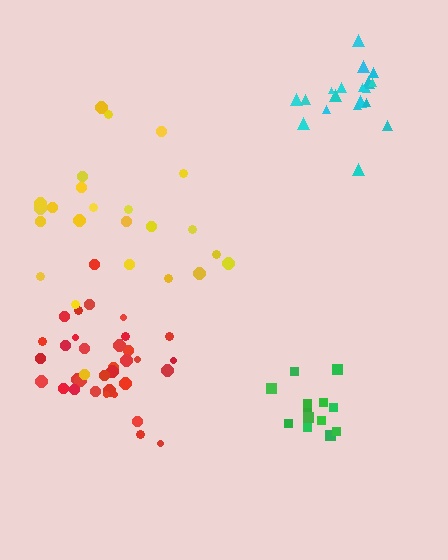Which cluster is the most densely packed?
Cyan.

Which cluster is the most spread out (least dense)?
Yellow.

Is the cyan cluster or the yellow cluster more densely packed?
Cyan.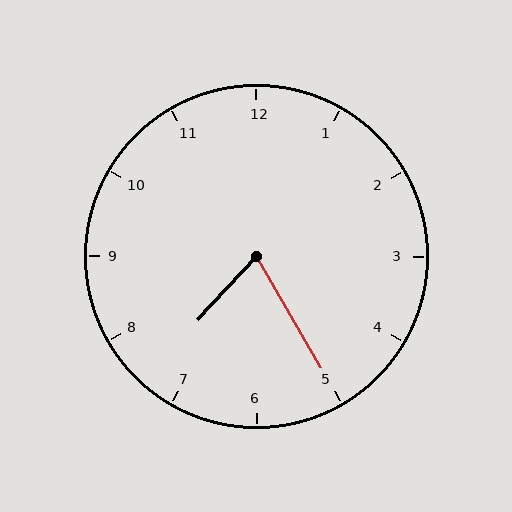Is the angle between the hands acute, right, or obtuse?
It is acute.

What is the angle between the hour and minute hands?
Approximately 72 degrees.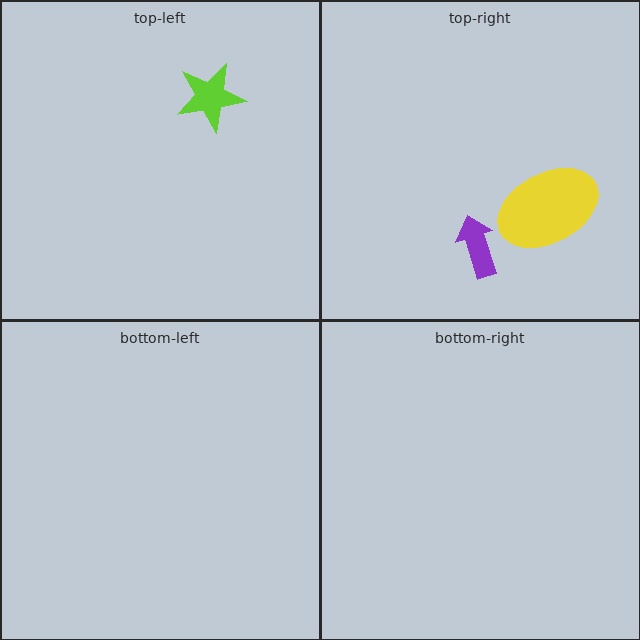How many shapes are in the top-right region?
2.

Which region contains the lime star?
The top-left region.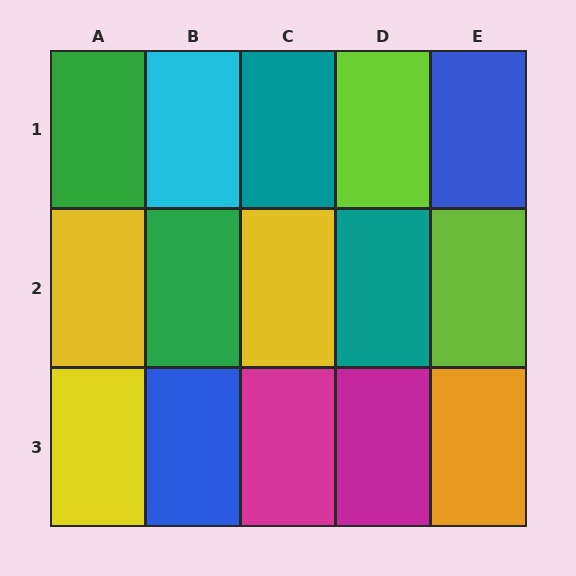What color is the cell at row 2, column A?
Yellow.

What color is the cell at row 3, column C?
Magenta.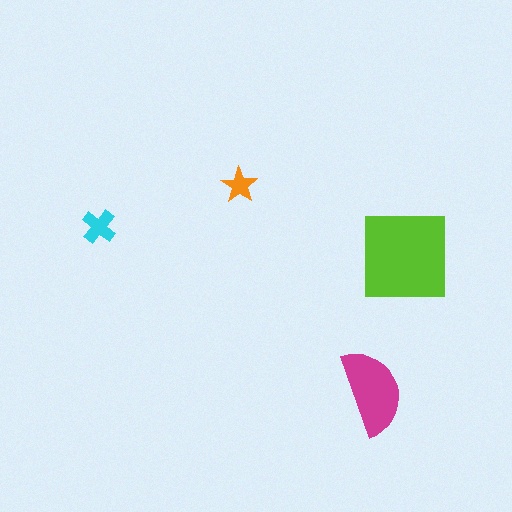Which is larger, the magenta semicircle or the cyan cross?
The magenta semicircle.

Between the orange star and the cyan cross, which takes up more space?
The cyan cross.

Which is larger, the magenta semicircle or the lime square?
The lime square.